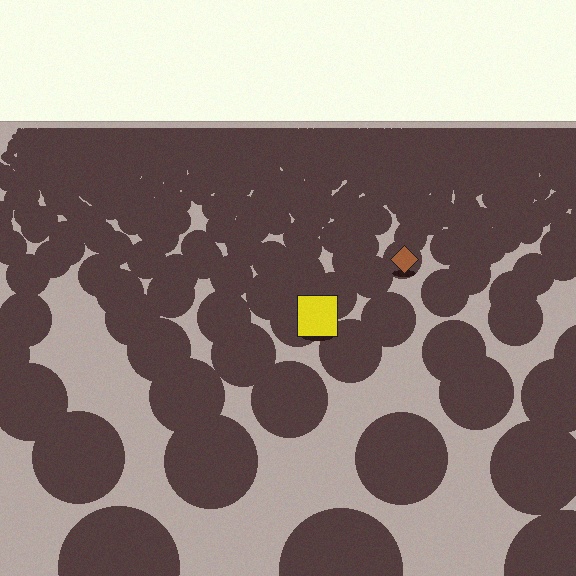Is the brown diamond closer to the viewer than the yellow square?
No. The yellow square is closer — you can tell from the texture gradient: the ground texture is coarser near it.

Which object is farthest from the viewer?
The brown diamond is farthest from the viewer. It appears smaller and the ground texture around it is denser.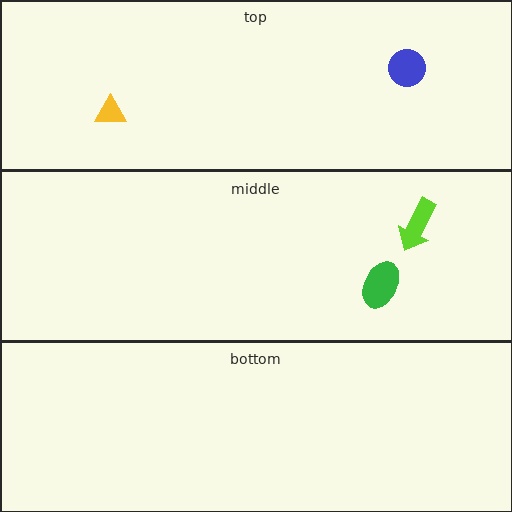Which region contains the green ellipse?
The middle region.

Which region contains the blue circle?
The top region.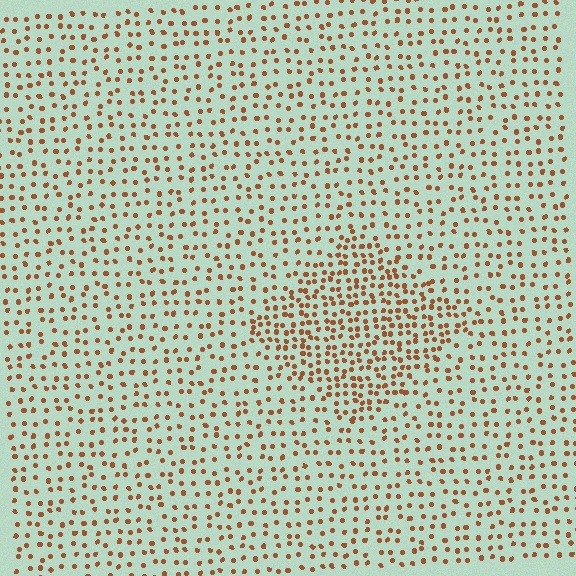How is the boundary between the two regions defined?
The boundary is defined by a change in element density (approximately 1.9x ratio). All elements are the same color, size, and shape.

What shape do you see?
I see a diamond.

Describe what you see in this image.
The image contains small brown elements arranged at two different densities. A diamond-shaped region is visible where the elements are more densely packed than the surrounding area.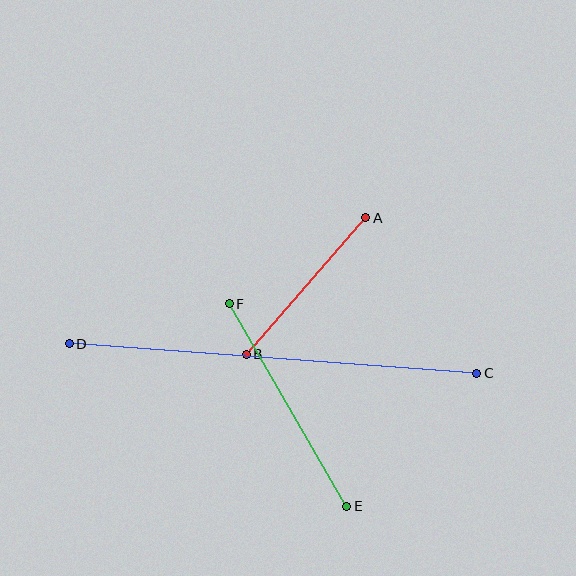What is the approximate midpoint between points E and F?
The midpoint is at approximately (288, 405) pixels.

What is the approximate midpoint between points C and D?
The midpoint is at approximately (273, 359) pixels.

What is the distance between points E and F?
The distance is approximately 234 pixels.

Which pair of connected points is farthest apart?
Points C and D are farthest apart.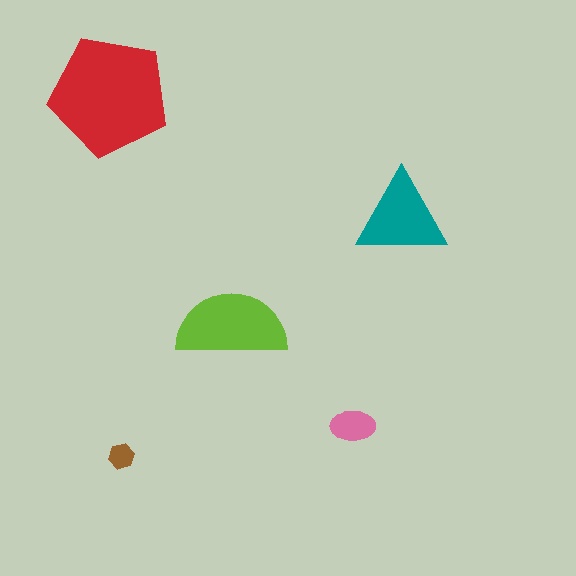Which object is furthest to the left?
The red pentagon is leftmost.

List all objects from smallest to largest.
The brown hexagon, the pink ellipse, the teal triangle, the lime semicircle, the red pentagon.